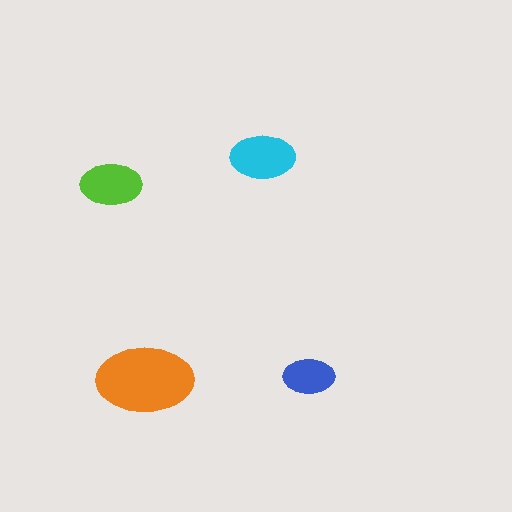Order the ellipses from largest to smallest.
the orange one, the cyan one, the lime one, the blue one.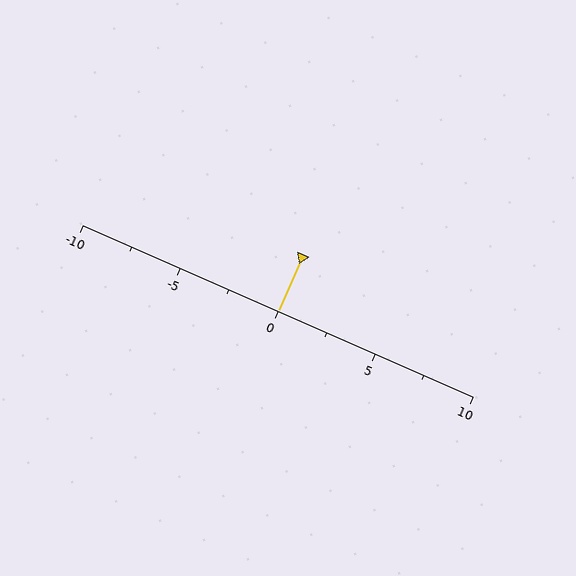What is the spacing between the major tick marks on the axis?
The major ticks are spaced 5 apart.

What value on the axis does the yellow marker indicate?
The marker indicates approximately 0.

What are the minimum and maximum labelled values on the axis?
The axis runs from -10 to 10.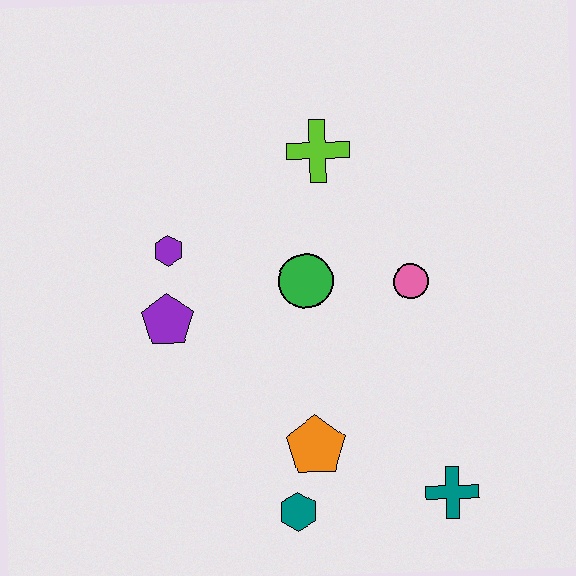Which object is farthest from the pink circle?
The teal hexagon is farthest from the pink circle.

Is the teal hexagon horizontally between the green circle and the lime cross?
No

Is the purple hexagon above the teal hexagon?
Yes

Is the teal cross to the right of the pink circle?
Yes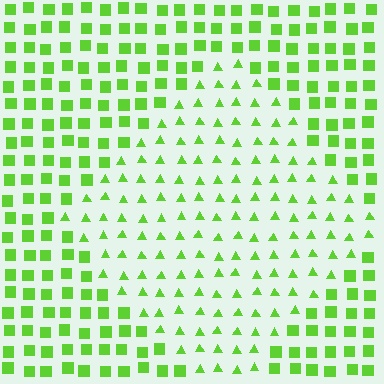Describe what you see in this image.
The image is filled with small lime elements arranged in a uniform grid. A diamond-shaped region contains triangles, while the surrounding area contains squares. The boundary is defined purely by the change in element shape.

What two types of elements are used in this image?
The image uses triangles inside the diamond region and squares outside it.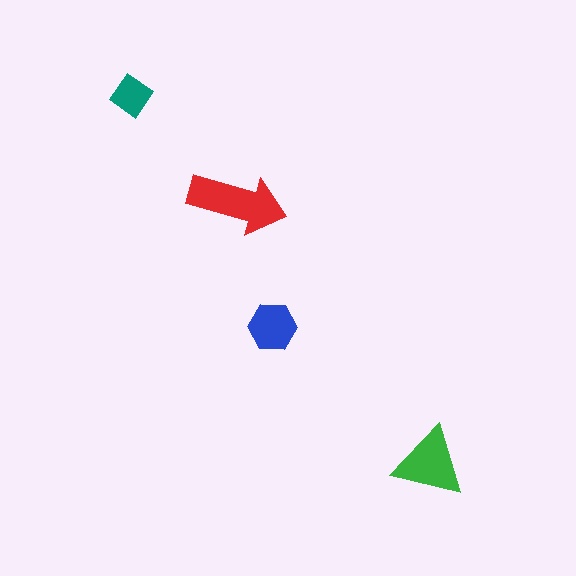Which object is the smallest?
The teal diamond.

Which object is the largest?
The red arrow.